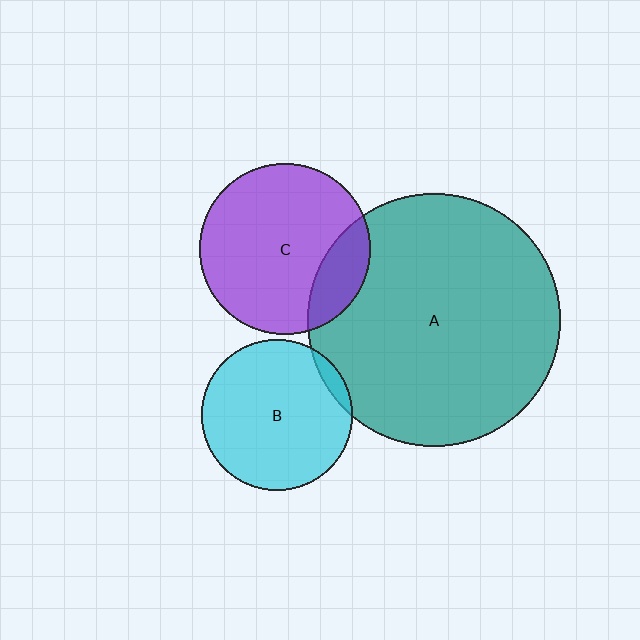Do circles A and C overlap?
Yes.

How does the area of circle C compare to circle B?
Approximately 1.3 times.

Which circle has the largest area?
Circle A (teal).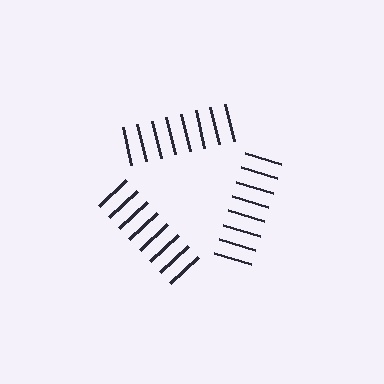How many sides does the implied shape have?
3 sides — the line-ends trace a triangle.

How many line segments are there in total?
24 — 8 along each of the 3 edges.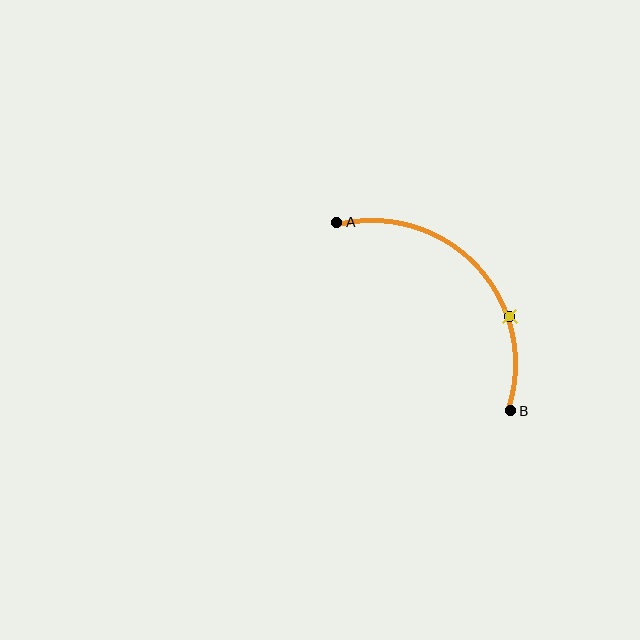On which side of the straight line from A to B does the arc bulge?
The arc bulges above and to the right of the straight line connecting A and B.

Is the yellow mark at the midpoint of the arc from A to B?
No. The yellow mark lies on the arc but is closer to endpoint B. The arc midpoint would be at the point on the curve equidistant along the arc from both A and B.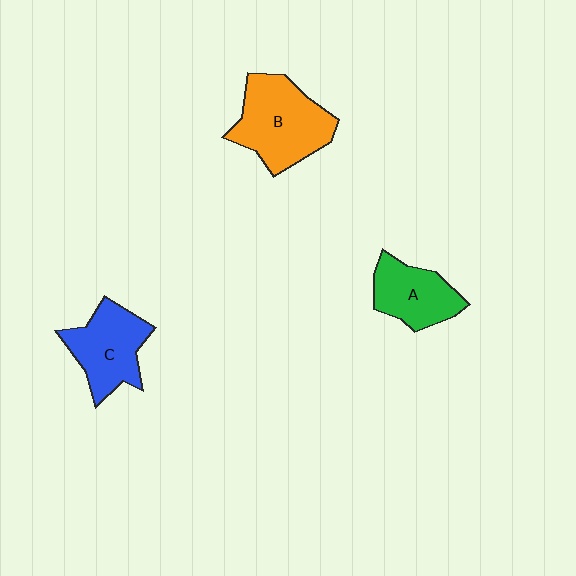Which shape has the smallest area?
Shape A (green).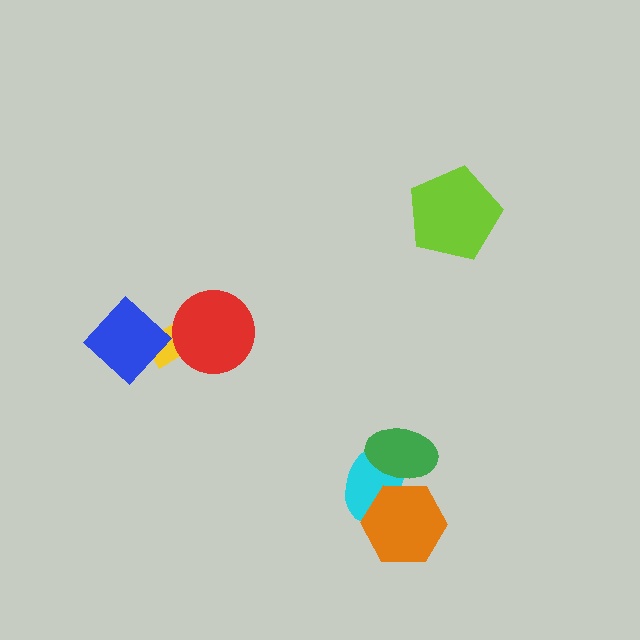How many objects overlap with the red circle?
1 object overlaps with the red circle.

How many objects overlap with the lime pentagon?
0 objects overlap with the lime pentagon.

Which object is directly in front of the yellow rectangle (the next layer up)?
The red circle is directly in front of the yellow rectangle.